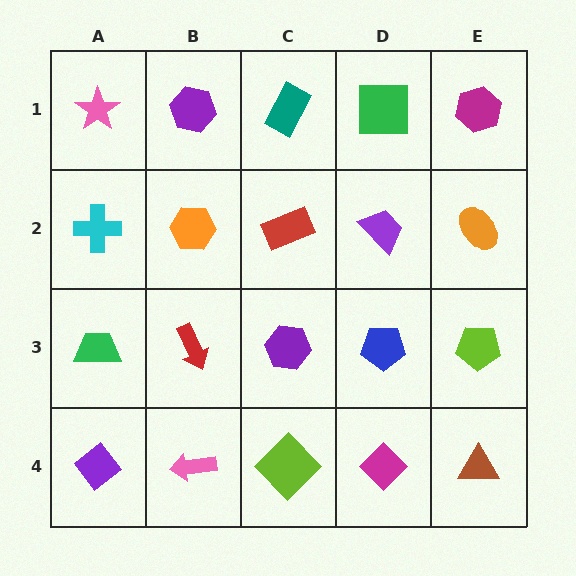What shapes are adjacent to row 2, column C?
A teal rectangle (row 1, column C), a purple hexagon (row 3, column C), an orange hexagon (row 2, column B), a purple trapezoid (row 2, column D).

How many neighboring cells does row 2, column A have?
3.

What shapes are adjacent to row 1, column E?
An orange ellipse (row 2, column E), a green square (row 1, column D).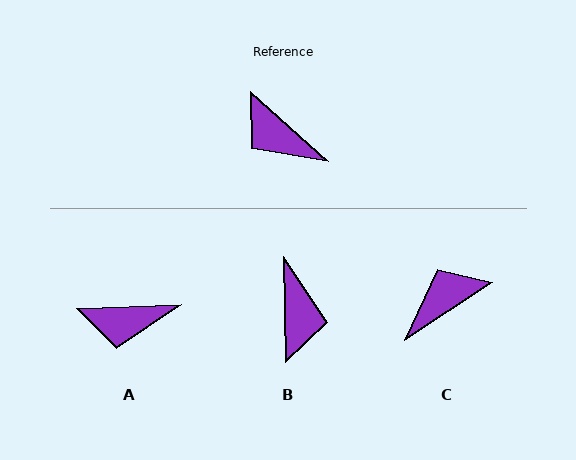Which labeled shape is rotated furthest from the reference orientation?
B, about 133 degrees away.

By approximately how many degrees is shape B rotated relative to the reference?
Approximately 133 degrees counter-clockwise.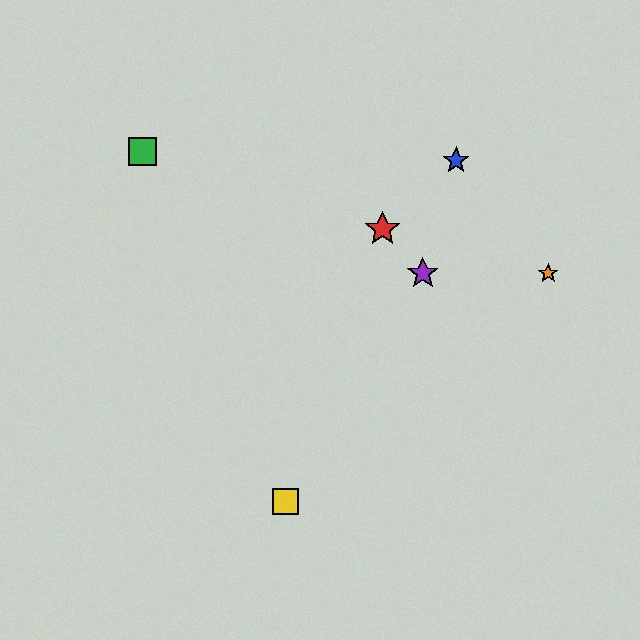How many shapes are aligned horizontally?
2 shapes (the purple star, the orange star) are aligned horizontally.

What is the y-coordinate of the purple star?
The purple star is at y≈273.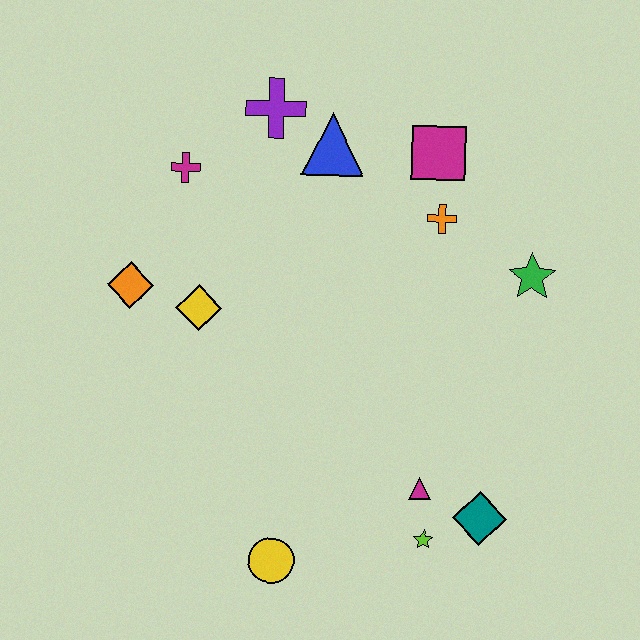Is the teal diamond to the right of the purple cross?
Yes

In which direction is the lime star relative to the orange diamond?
The lime star is to the right of the orange diamond.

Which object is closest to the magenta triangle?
The lime star is closest to the magenta triangle.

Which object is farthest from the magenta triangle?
The purple cross is farthest from the magenta triangle.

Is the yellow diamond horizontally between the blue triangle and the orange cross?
No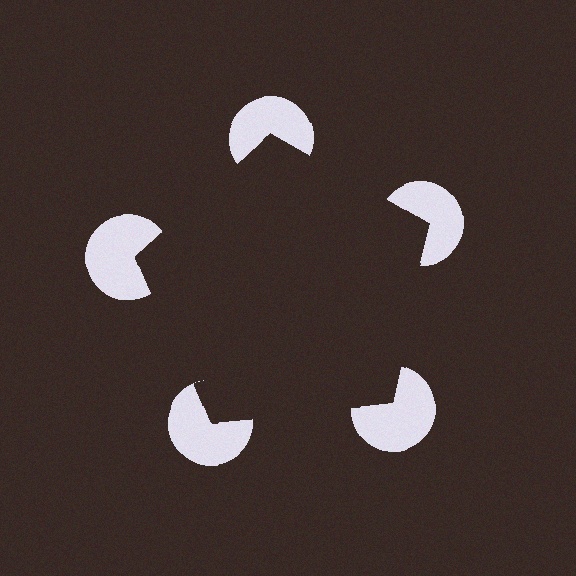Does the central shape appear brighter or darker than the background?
It typically appears slightly darker than the background, even though no actual brightness change is drawn.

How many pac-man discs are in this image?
There are 5 — one at each vertex of the illusory pentagon.